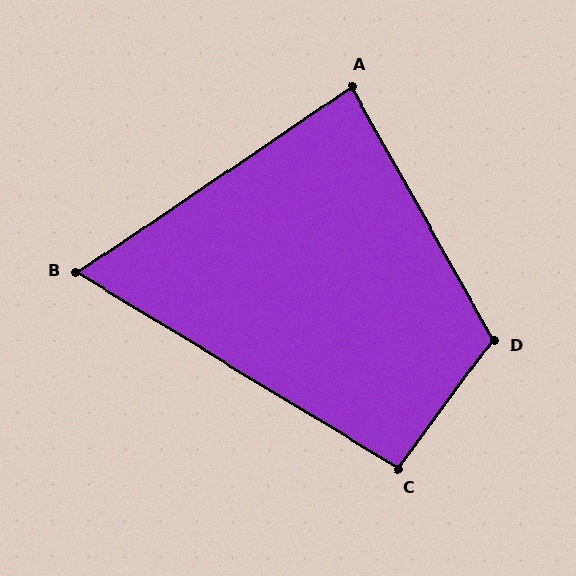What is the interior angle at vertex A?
Approximately 85 degrees (acute).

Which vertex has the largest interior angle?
D, at approximately 114 degrees.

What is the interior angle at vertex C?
Approximately 95 degrees (obtuse).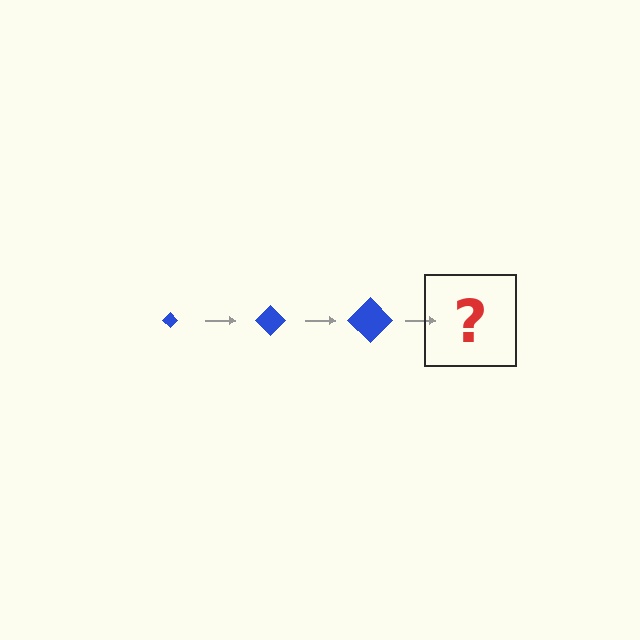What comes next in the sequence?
The next element should be a blue diamond, larger than the previous one.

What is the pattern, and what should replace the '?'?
The pattern is that the diamond gets progressively larger each step. The '?' should be a blue diamond, larger than the previous one.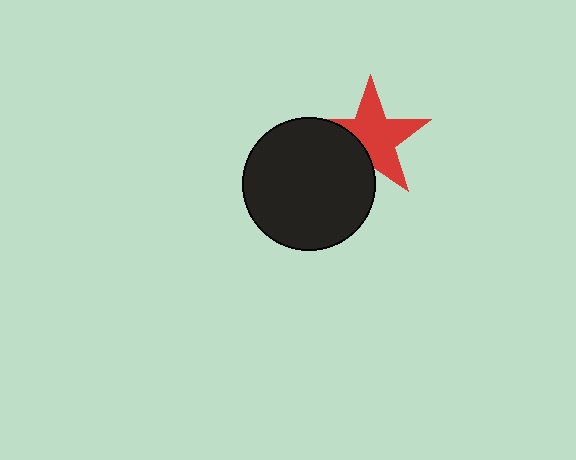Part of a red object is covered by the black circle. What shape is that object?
It is a star.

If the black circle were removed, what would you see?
You would see the complete red star.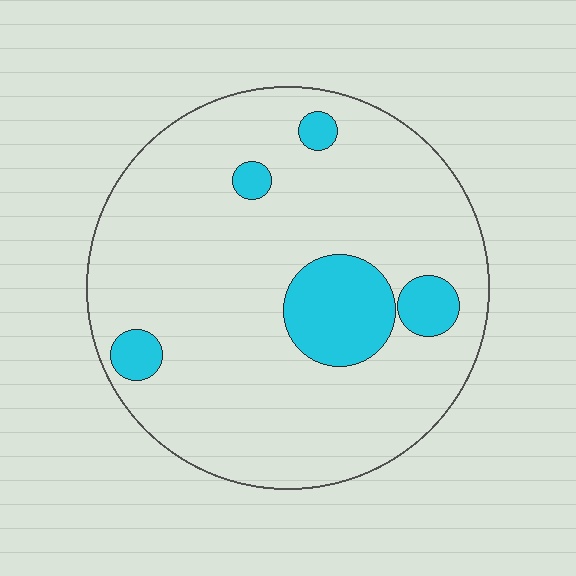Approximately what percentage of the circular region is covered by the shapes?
Approximately 15%.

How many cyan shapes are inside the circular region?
5.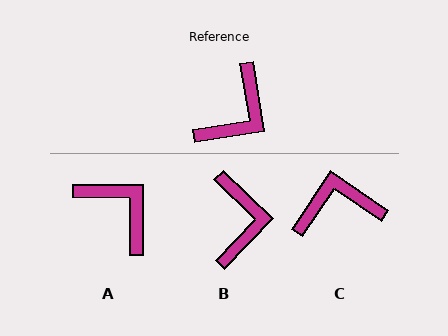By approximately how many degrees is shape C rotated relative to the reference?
Approximately 137 degrees counter-clockwise.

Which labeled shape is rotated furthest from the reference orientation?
C, about 137 degrees away.